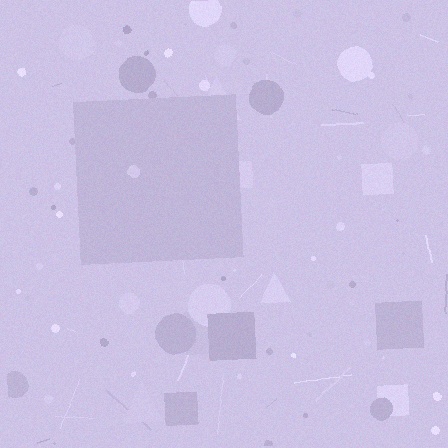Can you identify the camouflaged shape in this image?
The camouflaged shape is a square.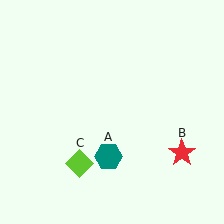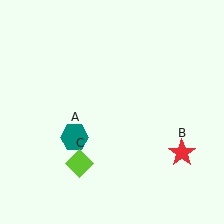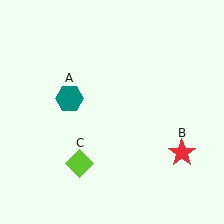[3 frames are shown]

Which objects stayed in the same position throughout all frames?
Red star (object B) and lime diamond (object C) remained stationary.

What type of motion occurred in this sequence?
The teal hexagon (object A) rotated clockwise around the center of the scene.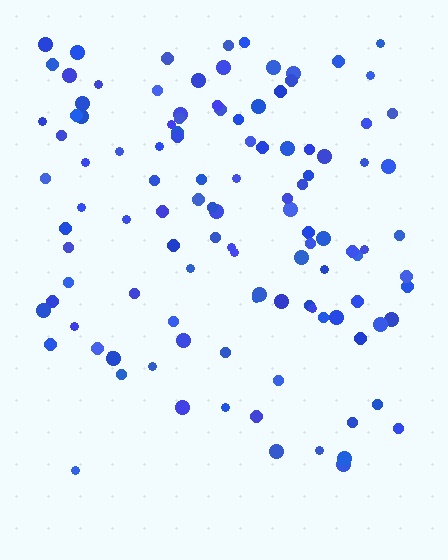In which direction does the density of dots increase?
From bottom to top, with the top side densest.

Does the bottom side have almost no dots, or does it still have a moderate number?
Still a moderate number, just noticeably fewer than the top.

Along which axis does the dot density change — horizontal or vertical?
Vertical.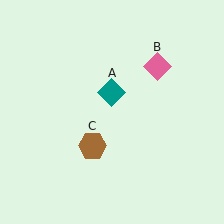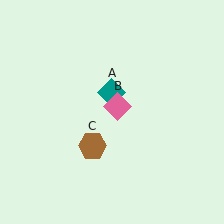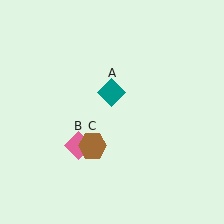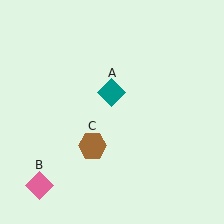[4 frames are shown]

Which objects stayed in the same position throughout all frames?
Teal diamond (object A) and brown hexagon (object C) remained stationary.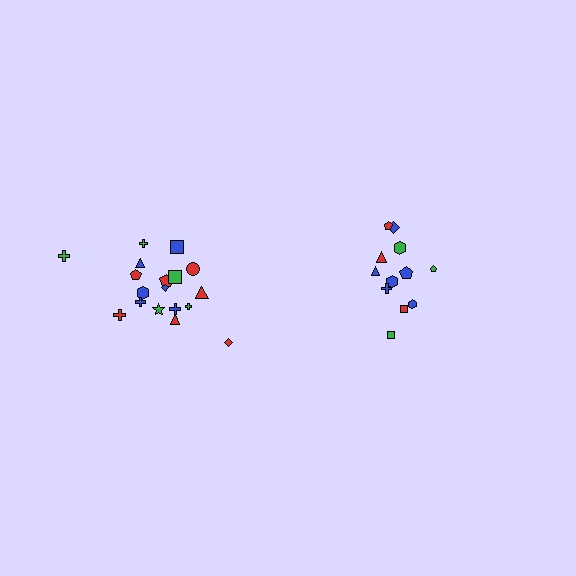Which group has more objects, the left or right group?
The left group.